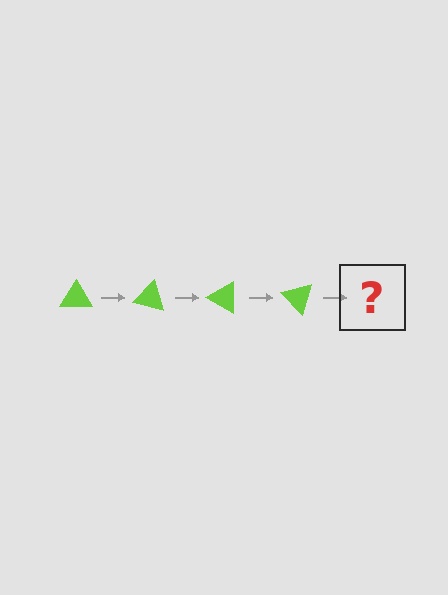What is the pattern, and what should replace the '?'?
The pattern is that the triangle rotates 15 degrees each step. The '?' should be a lime triangle rotated 60 degrees.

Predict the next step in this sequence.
The next step is a lime triangle rotated 60 degrees.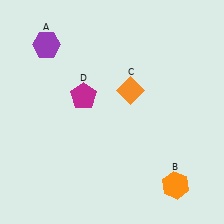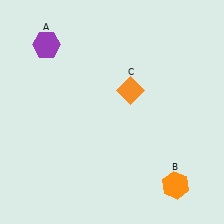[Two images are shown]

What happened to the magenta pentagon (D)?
The magenta pentagon (D) was removed in Image 2. It was in the top-left area of Image 1.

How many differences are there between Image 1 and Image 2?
There is 1 difference between the two images.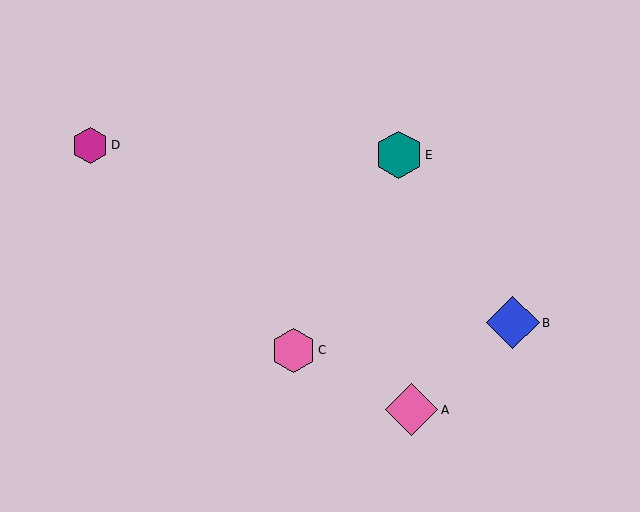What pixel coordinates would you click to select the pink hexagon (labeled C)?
Click at (293, 350) to select the pink hexagon C.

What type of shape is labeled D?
Shape D is a magenta hexagon.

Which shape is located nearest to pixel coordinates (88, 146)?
The magenta hexagon (labeled D) at (90, 145) is nearest to that location.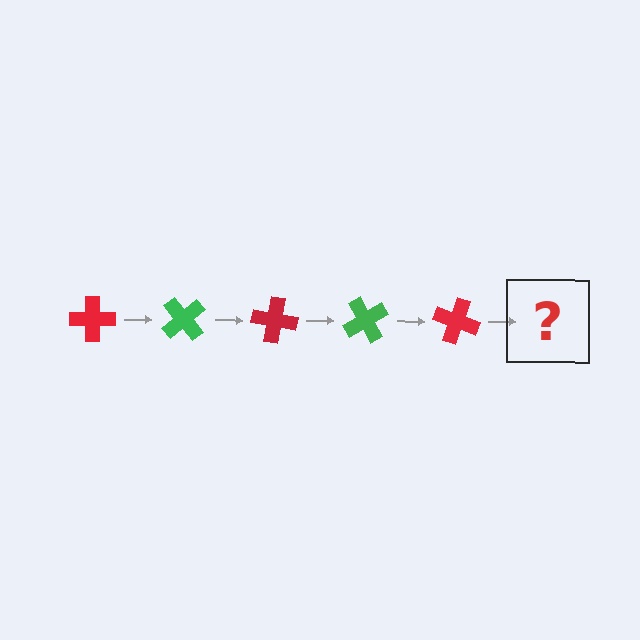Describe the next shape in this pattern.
It should be a green cross, rotated 250 degrees from the start.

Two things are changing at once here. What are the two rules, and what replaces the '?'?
The two rules are that it rotates 50 degrees each step and the color cycles through red and green. The '?' should be a green cross, rotated 250 degrees from the start.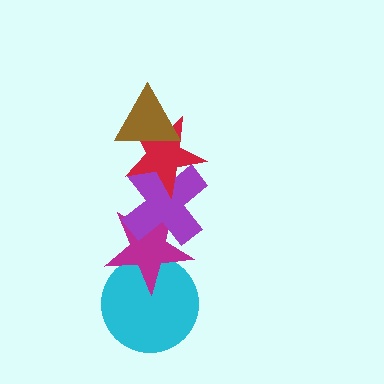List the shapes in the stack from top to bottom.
From top to bottom: the brown triangle, the red star, the purple cross, the magenta star, the cyan circle.